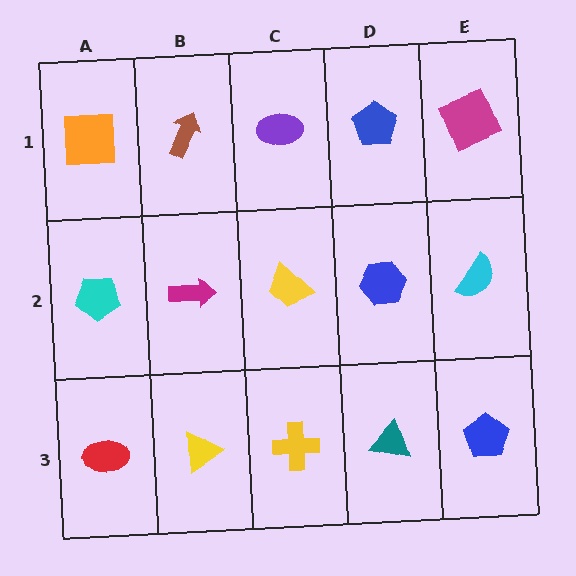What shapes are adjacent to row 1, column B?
A magenta arrow (row 2, column B), an orange square (row 1, column A), a purple ellipse (row 1, column C).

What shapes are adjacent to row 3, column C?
A yellow trapezoid (row 2, column C), a yellow triangle (row 3, column B), a teal triangle (row 3, column D).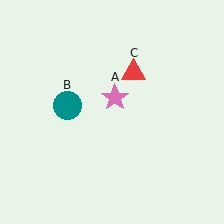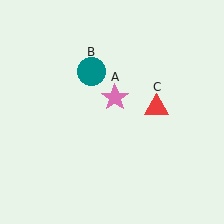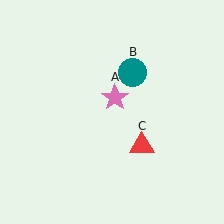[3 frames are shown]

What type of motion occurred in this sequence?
The teal circle (object B), red triangle (object C) rotated clockwise around the center of the scene.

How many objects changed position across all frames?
2 objects changed position: teal circle (object B), red triangle (object C).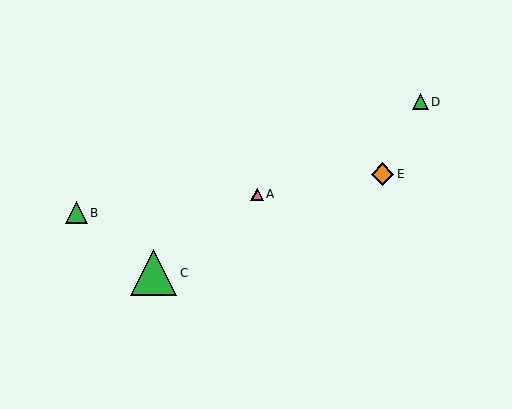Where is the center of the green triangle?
The center of the green triangle is at (153, 273).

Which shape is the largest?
The green triangle (labeled C) is the largest.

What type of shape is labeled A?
Shape A is a pink triangle.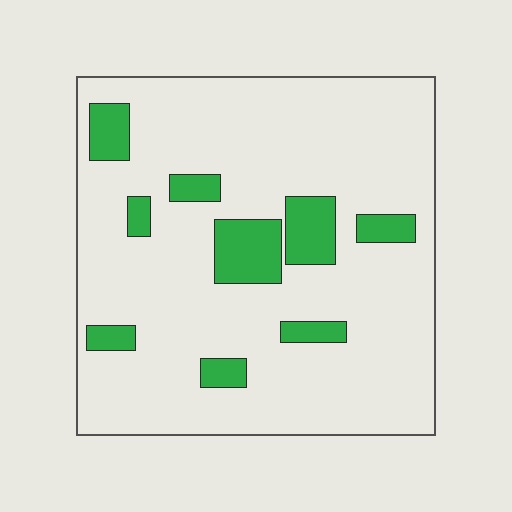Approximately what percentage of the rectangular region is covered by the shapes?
Approximately 15%.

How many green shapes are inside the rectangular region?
9.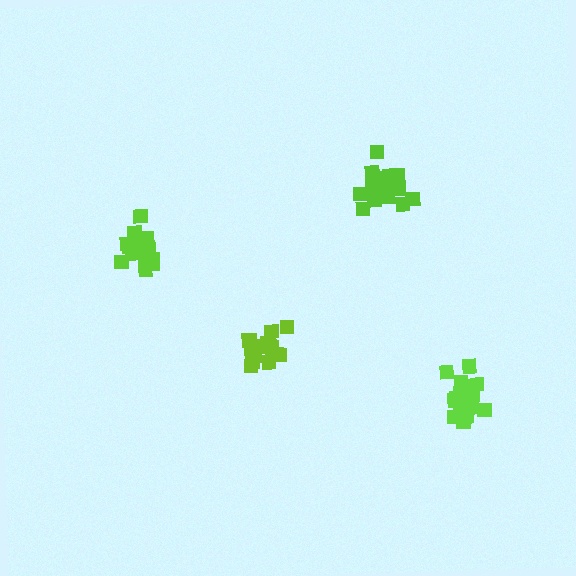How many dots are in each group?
Group 1: 16 dots, Group 2: 21 dots, Group 3: 17 dots, Group 4: 21 dots (75 total).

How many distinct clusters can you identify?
There are 4 distinct clusters.